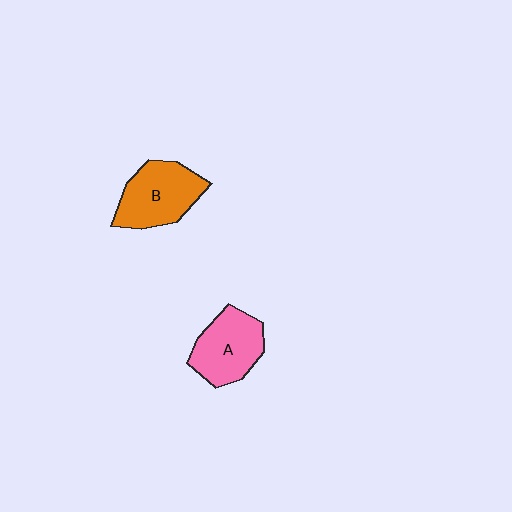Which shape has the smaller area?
Shape A (pink).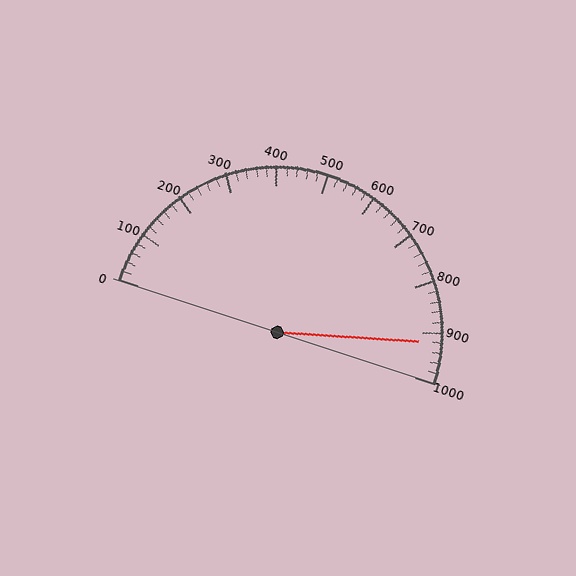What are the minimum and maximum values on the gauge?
The gauge ranges from 0 to 1000.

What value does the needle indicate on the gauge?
The needle indicates approximately 920.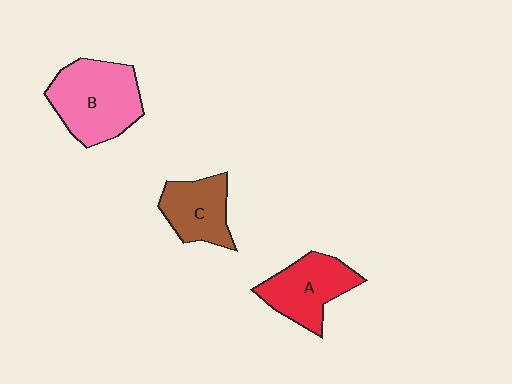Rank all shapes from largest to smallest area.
From largest to smallest: B (pink), A (red), C (brown).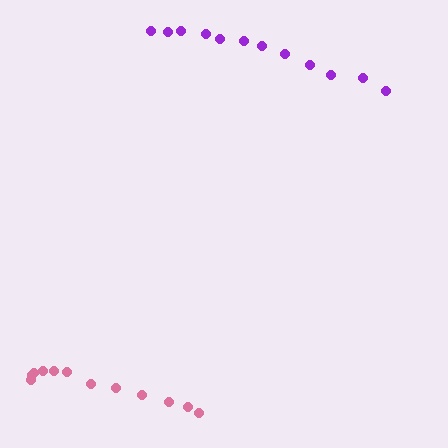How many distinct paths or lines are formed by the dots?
There are 2 distinct paths.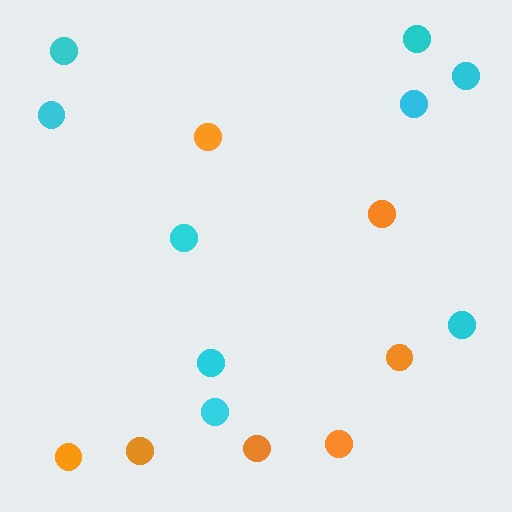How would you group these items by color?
There are 2 groups: one group of cyan circles (9) and one group of orange circles (7).